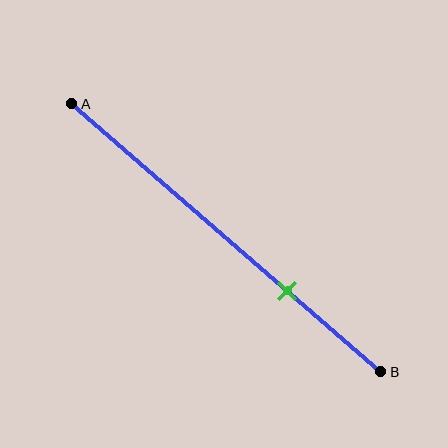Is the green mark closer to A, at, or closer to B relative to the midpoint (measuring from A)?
The green mark is closer to point B than the midpoint of segment AB.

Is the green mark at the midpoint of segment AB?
No, the mark is at about 70% from A, not at the 50% midpoint.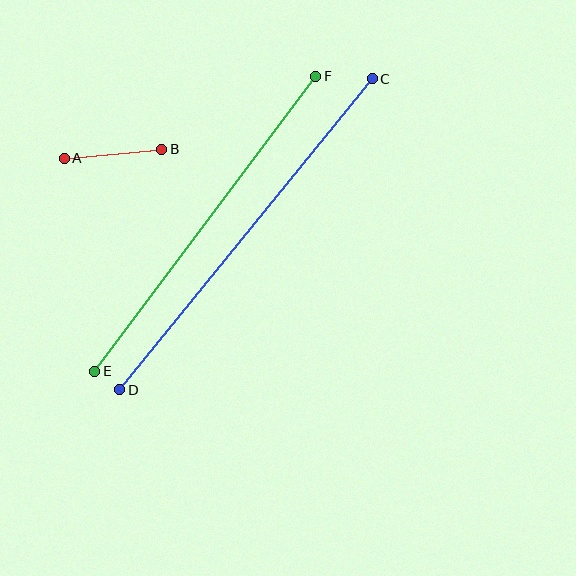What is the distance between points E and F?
The distance is approximately 369 pixels.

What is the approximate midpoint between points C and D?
The midpoint is at approximately (246, 234) pixels.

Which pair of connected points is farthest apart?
Points C and D are farthest apart.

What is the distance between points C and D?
The distance is approximately 401 pixels.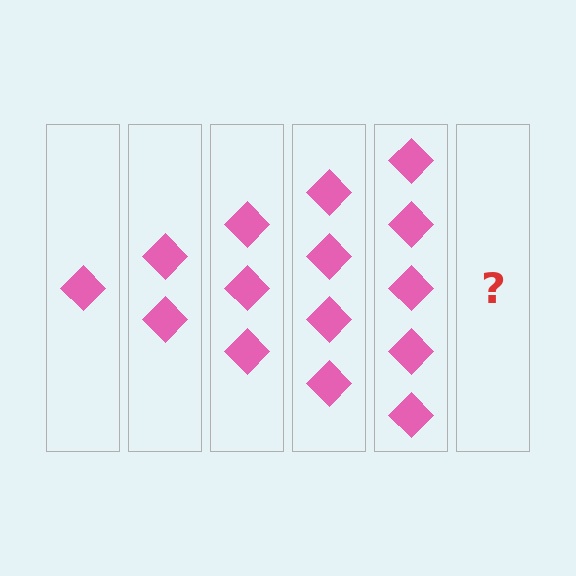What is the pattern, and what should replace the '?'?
The pattern is that each step adds one more diamond. The '?' should be 6 diamonds.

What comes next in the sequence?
The next element should be 6 diamonds.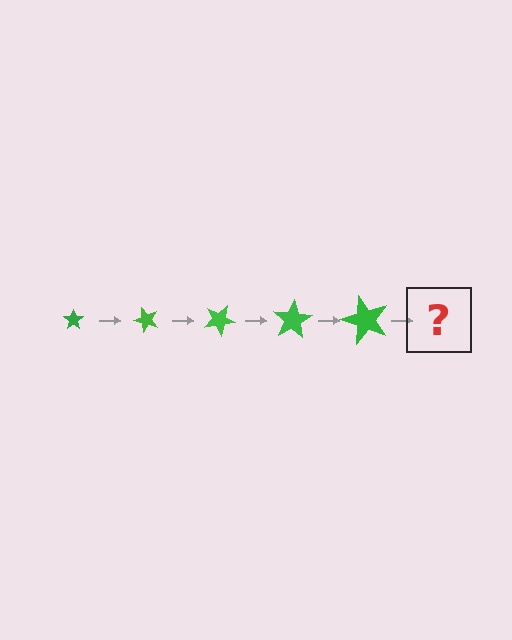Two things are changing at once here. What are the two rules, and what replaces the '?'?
The two rules are that the star grows larger each step and it rotates 50 degrees each step. The '?' should be a star, larger than the previous one and rotated 250 degrees from the start.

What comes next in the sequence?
The next element should be a star, larger than the previous one and rotated 250 degrees from the start.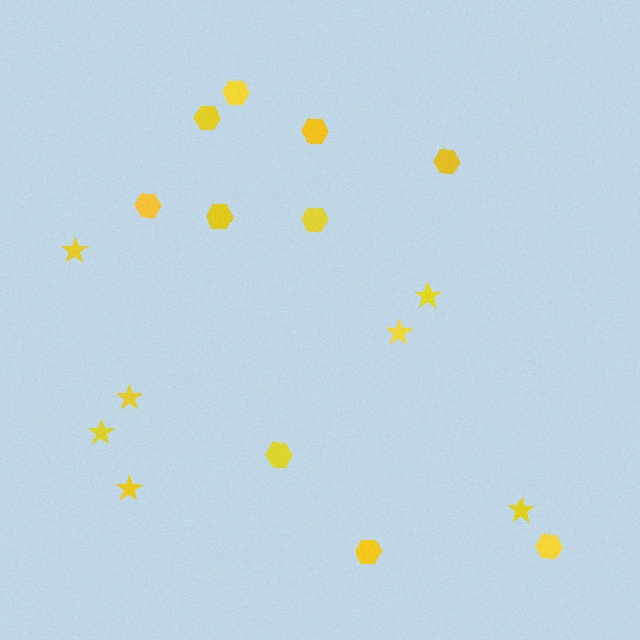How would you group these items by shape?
There are 2 groups: one group of stars (7) and one group of hexagons (10).